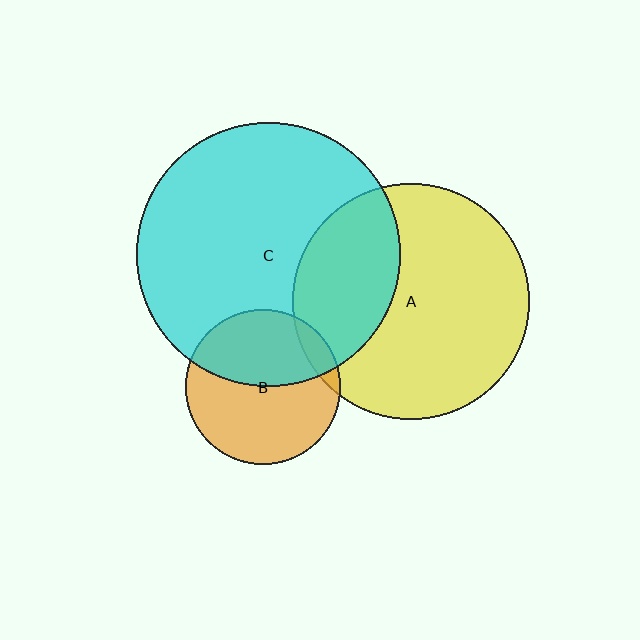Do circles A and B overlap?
Yes.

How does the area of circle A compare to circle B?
Approximately 2.3 times.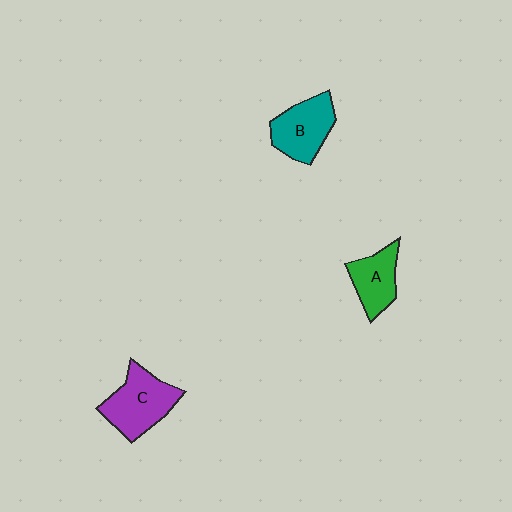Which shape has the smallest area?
Shape A (green).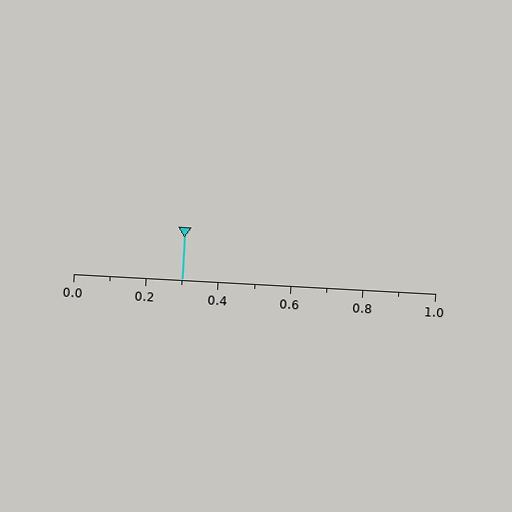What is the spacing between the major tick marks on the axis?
The major ticks are spaced 0.2 apart.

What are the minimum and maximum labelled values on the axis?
The axis runs from 0.0 to 1.0.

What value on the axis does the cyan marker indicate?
The marker indicates approximately 0.3.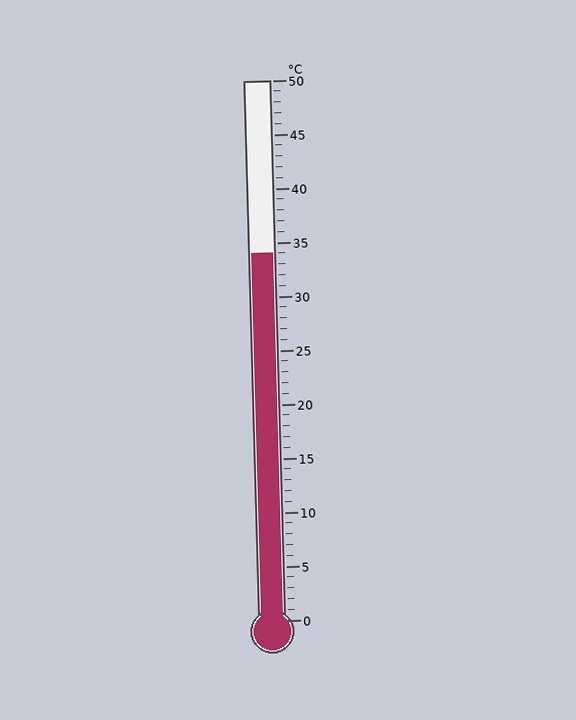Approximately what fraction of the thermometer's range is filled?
The thermometer is filled to approximately 70% of its range.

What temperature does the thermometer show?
The thermometer shows approximately 34°C.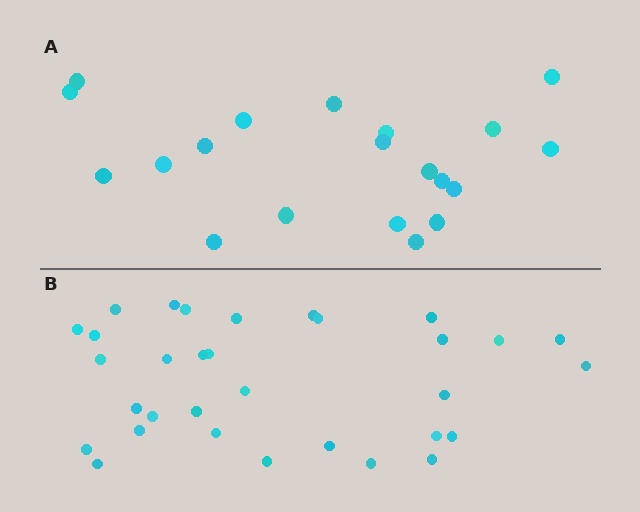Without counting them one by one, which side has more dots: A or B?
Region B (the bottom region) has more dots.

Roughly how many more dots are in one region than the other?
Region B has roughly 12 or so more dots than region A.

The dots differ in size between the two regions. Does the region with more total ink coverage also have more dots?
No. Region A has more total ink coverage because its dots are larger, but region B actually contains more individual dots. Total area can be misleading — the number of items is what matters here.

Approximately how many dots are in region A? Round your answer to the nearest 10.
About 20 dots.